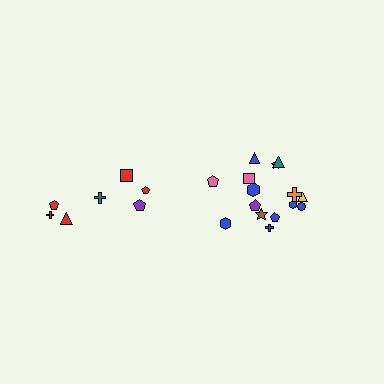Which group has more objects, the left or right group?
The right group.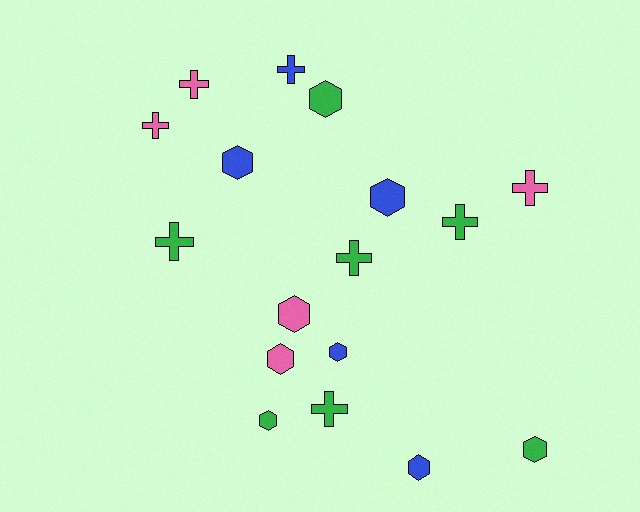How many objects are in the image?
There are 17 objects.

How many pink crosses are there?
There are 3 pink crosses.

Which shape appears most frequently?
Hexagon, with 9 objects.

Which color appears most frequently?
Green, with 7 objects.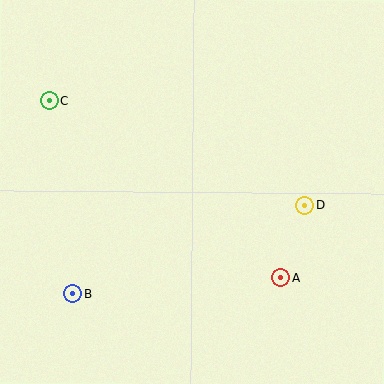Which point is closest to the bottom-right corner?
Point A is closest to the bottom-right corner.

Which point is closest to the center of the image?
Point D at (305, 205) is closest to the center.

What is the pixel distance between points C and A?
The distance between C and A is 292 pixels.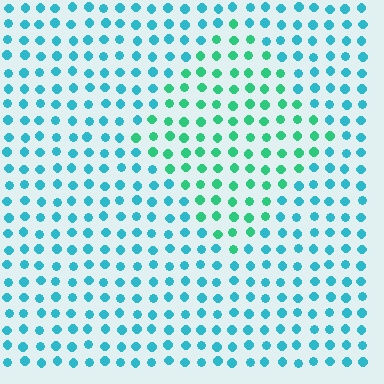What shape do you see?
I see a diamond.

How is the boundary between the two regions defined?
The boundary is defined purely by a slight shift in hue (about 36 degrees). Spacing, size, and orientation are identical on both sides.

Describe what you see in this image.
The image is filled with small cyan elements in a uniform arrangement. A diamond-shaped region is visible where the elements are tinted to a slightly different hue, forming a subtle color boundary.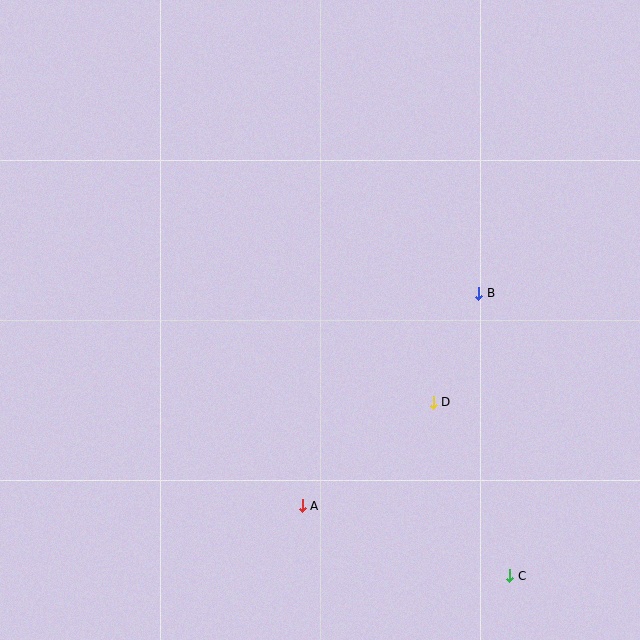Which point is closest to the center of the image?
Point D at (433, 402) is closest to the center.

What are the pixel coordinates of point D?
Point D is at (433, 402).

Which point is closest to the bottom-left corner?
Point A is closest to the bottom-left corner.